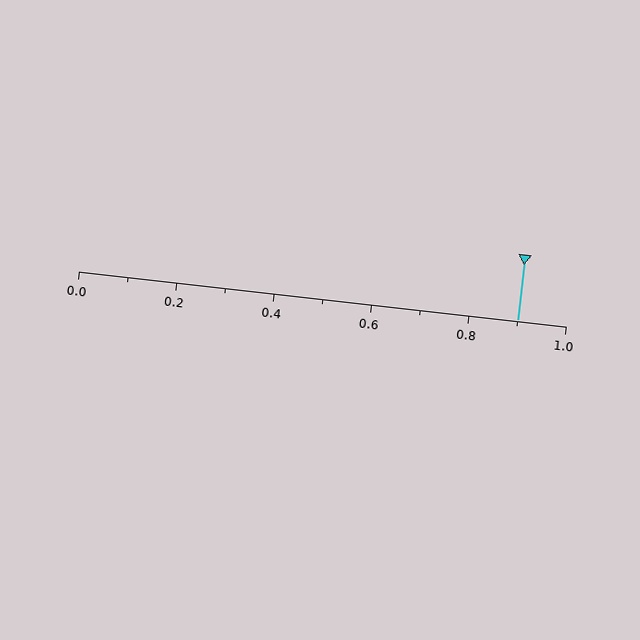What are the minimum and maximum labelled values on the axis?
The axis runs from 0.0 to 1.0.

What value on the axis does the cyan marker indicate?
The marker indicates approximately 0.9.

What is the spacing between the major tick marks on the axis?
The major ticks are spaced 0.2 apart.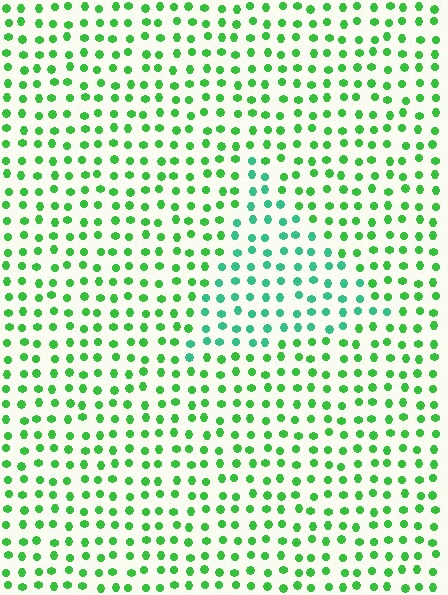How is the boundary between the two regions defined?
The boundary is defined purely by a slight shift in hue (about 33 degrees). Spacing, size, and orientation are identical on both sides.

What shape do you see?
I see a triangle.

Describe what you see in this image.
The image is filled with small green elements in a uniform arrangement. A triangle-shaped region is visible where the elements are tinted to a slightly different hue, forming a subtle color boundary.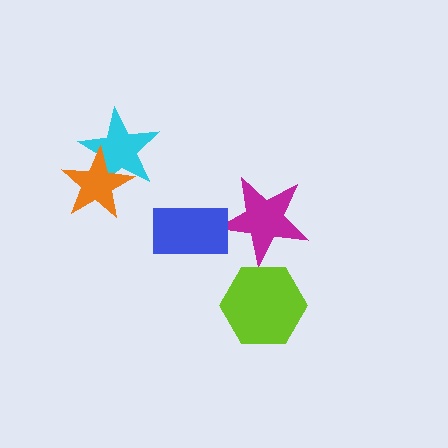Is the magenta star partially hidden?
Yes, it is partially covered by another shape.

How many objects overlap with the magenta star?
1 object overlaps with the magenta star.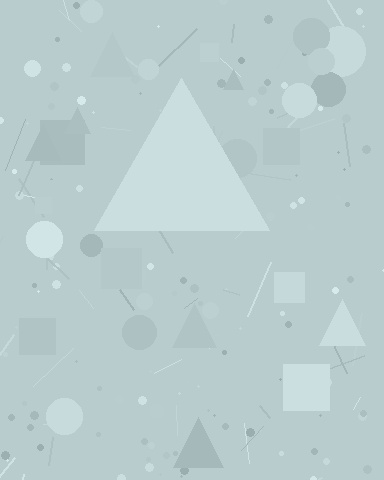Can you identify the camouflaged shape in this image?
The camouflaged shape is a triangle.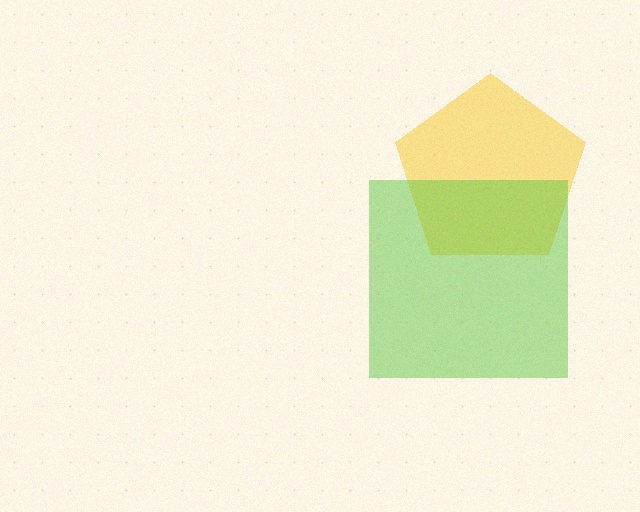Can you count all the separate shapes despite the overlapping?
Yes, there are 2 separate shapes.